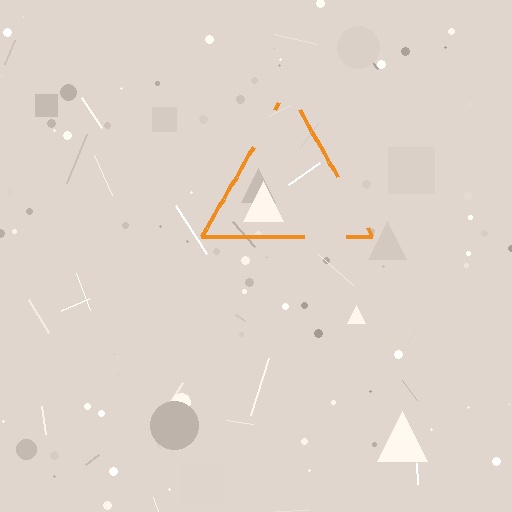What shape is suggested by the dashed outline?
The dashed outline suggests a triangle.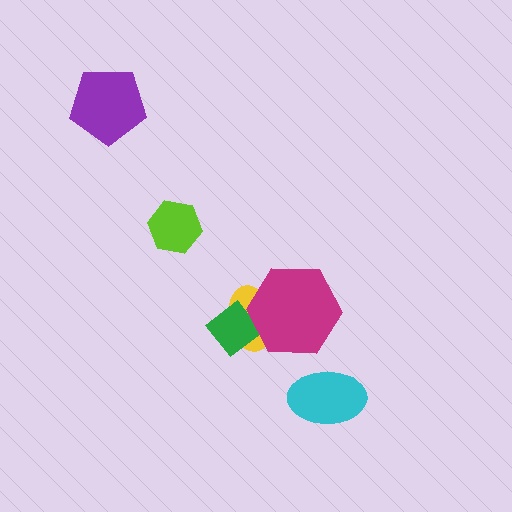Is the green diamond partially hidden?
Yes, it is partially covered by another shape.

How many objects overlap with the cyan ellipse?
0 objects overlap with the cyan ellipse.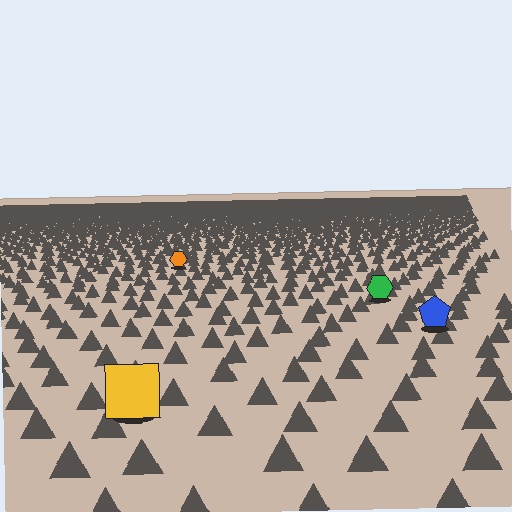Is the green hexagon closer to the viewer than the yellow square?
No. The yellow square is closer — you can tell from the texture gradient: the ground texture is coarser near it.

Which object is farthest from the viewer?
The orange hexagon is farthest from the viewer. It appears smaller and the ground texture around it is denser.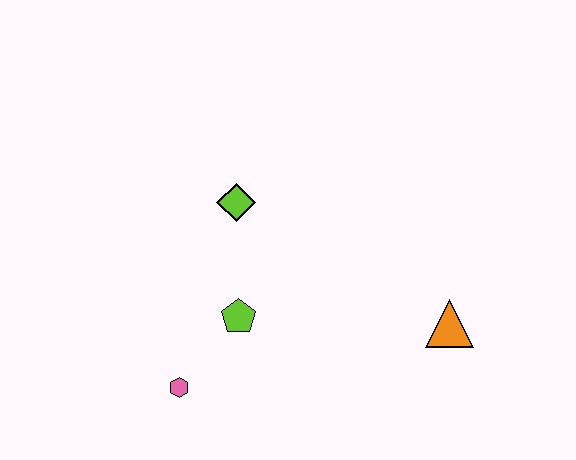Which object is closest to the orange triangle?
The lime pentagon is closest to the orange triangle.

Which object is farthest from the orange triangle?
The pink hexagon is farthest from the orange triangle.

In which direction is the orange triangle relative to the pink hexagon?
The orange triangle is to the right of the pink hexagon.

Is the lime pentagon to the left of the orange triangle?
Yes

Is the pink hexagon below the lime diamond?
Yes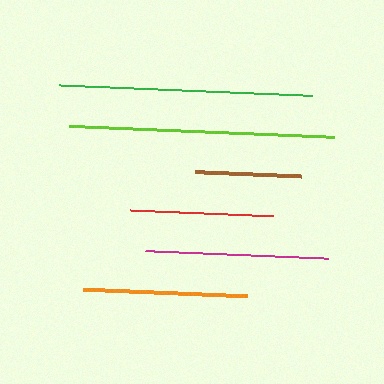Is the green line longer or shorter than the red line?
The green line is longer than the red line.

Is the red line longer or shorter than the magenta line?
The magenta line is longer than the red line.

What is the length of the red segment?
The red segment is approximately 143 pixels long.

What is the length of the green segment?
The green segment is approximately 253 pixels long.